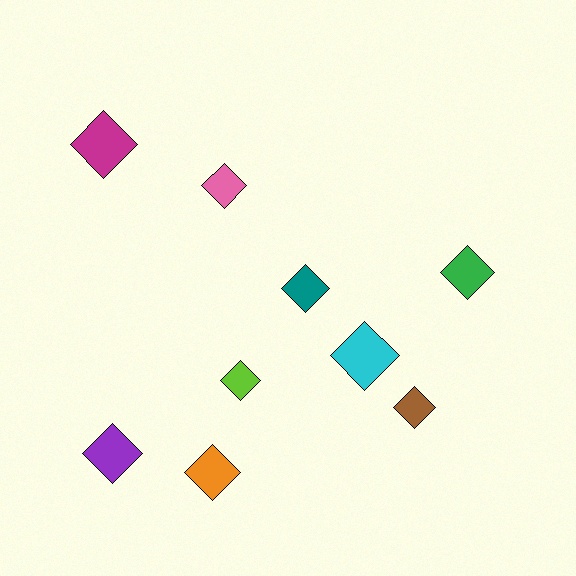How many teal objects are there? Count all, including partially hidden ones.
There is 1 teal object.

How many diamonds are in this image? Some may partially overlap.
There are 9 diamonds.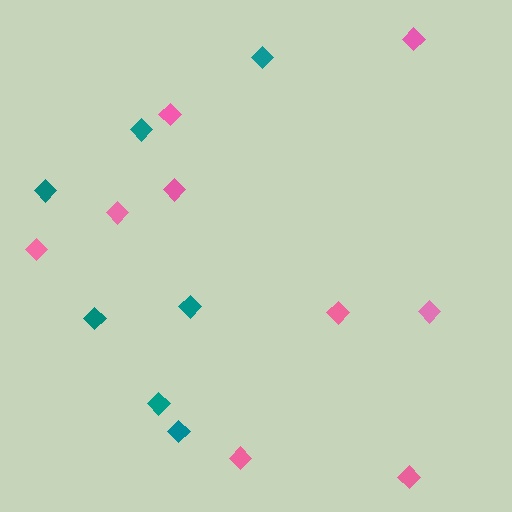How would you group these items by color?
There are 2 groups: one group of pink diamonds (9) and one group of teal diamonds (7).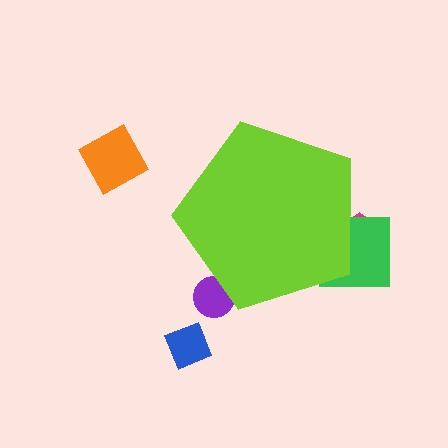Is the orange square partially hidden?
No, the orange square is fully visible.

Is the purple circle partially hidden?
Yes, the purple circle is partially hidden behind the lime pentagon.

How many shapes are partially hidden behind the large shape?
3 shapes are partially hidden.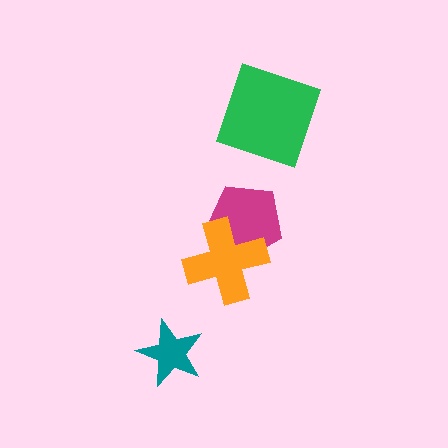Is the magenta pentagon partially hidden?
Yes, it is partially covered by another shape.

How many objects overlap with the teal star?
0 objects overlap with the teal star.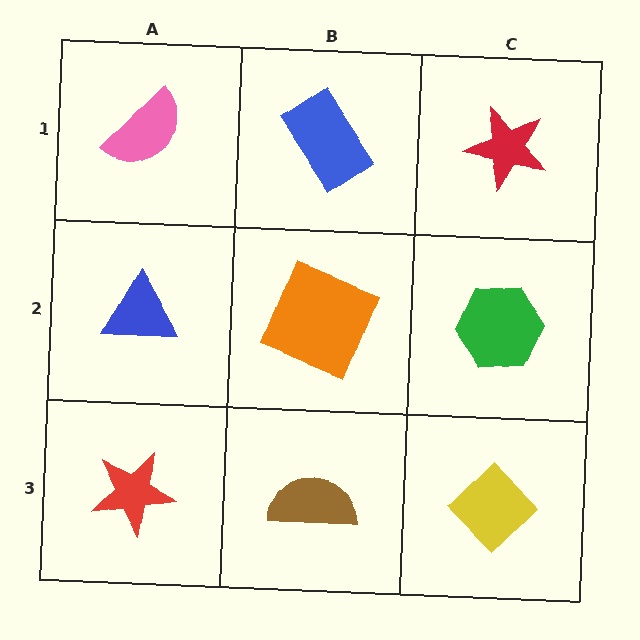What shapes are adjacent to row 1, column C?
A green hexagon (row 2, column C), a blue rectangle (row 1, column B).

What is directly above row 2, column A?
A pink semicircle.